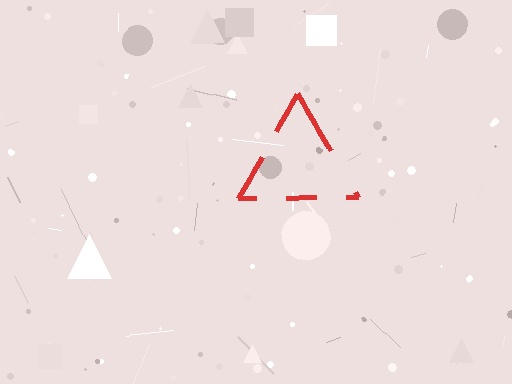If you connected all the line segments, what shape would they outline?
They would outline a triangle.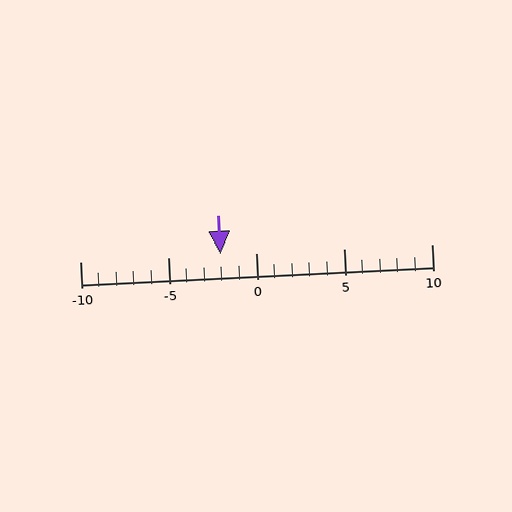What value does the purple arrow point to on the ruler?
The purple arrow points to approximately -2.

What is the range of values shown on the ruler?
The ruler shows values from -10 to 10.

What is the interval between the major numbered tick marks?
The major tick marks are spaced 5 units apart.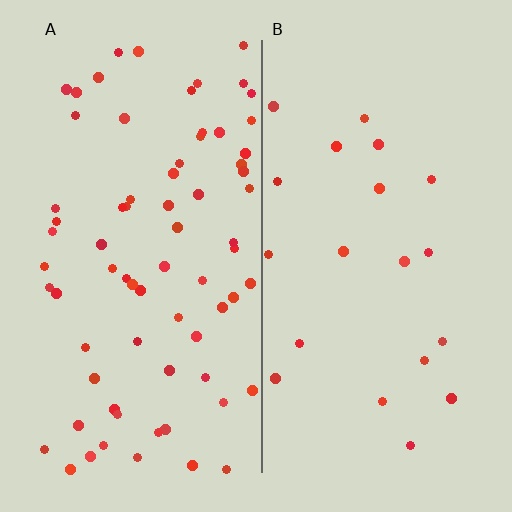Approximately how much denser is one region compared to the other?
Approximately 3.5× — region A over region B.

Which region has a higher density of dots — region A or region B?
A (the left).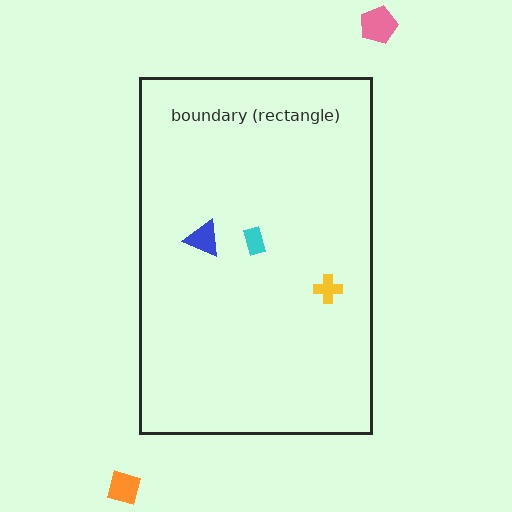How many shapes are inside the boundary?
3 inside, 2 outside.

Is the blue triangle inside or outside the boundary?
Inside.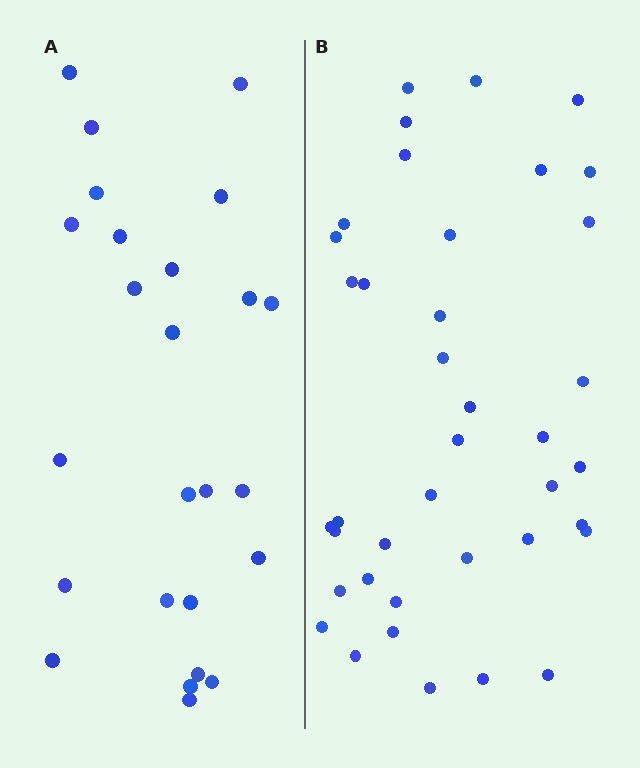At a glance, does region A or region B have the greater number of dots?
Region B (the right region) has more dots.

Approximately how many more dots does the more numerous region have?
Region B has approximately 15 more dots than region A.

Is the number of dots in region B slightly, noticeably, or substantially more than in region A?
Region B has substantially more. The ratio is roughly 1.6 to 1.